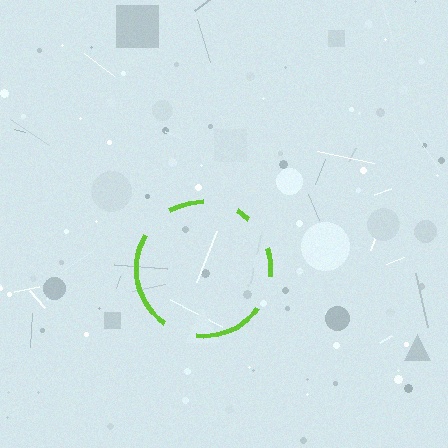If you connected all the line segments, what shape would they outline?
They would outline a circle.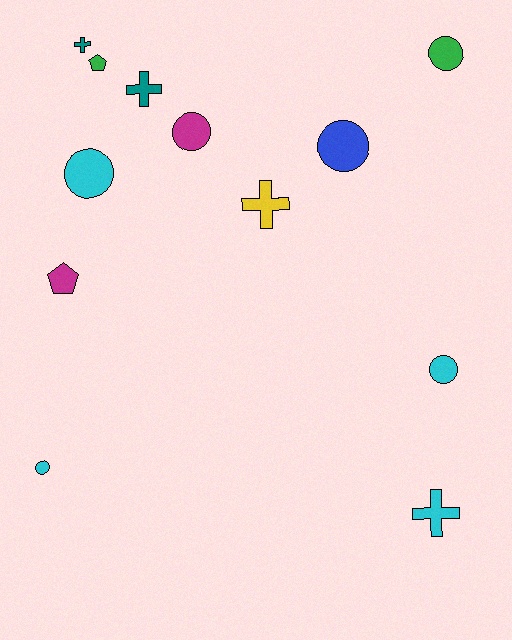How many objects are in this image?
There are 12 objects.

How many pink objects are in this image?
There are no pink objects.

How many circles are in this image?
There are 6 circles.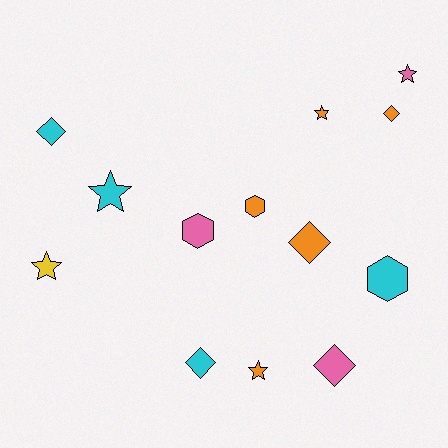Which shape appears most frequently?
Diamond, with 5 objects.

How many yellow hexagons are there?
There are no yellow hexagons.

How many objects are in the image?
There are 13 objects.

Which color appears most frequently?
Orange, with 5 objects.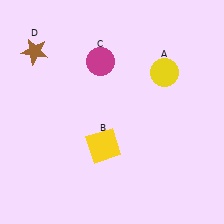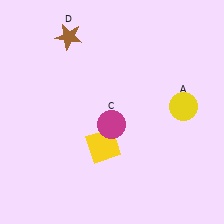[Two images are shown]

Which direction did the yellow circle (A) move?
The yellow circle (A) moved down.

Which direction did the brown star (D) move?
The brown star (D) moved right.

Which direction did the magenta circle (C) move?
The magenta circle (C) moved down.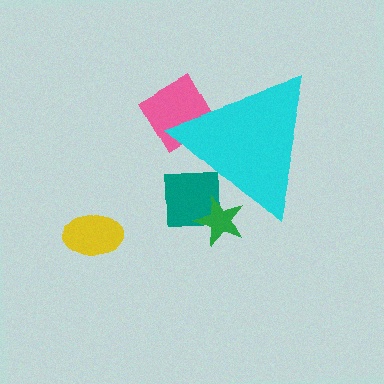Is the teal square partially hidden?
Yes, the teal square is partially hidden behind the cyan triangle.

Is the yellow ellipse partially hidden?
No, the yellow ellipse is fully visible.